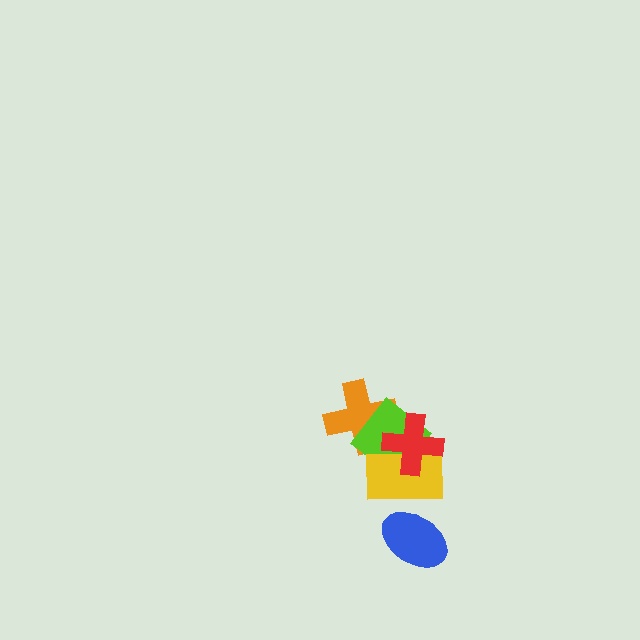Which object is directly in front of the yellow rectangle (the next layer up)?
The red cross is directly in front of the yellow rectangle.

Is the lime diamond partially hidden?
Yes, it is partially covered by another shape.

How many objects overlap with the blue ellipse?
1 object overlaps with the blue ellipse.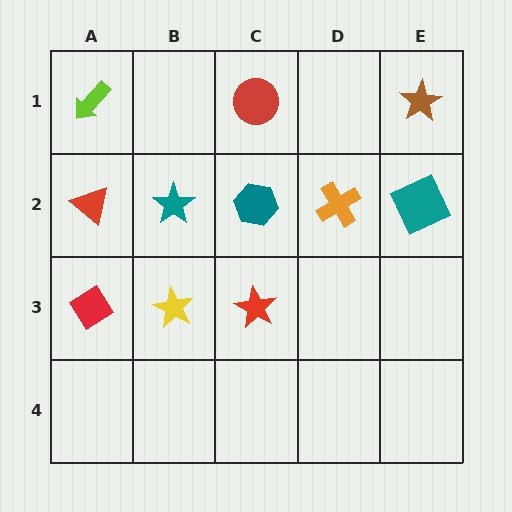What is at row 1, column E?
A brown star.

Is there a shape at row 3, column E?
No, that cell is empty.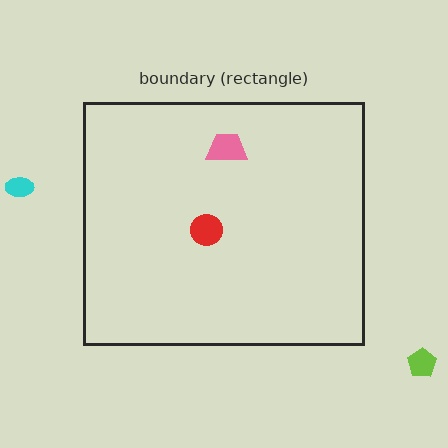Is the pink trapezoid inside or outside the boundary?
Inside.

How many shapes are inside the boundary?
2 inside, 2 outside.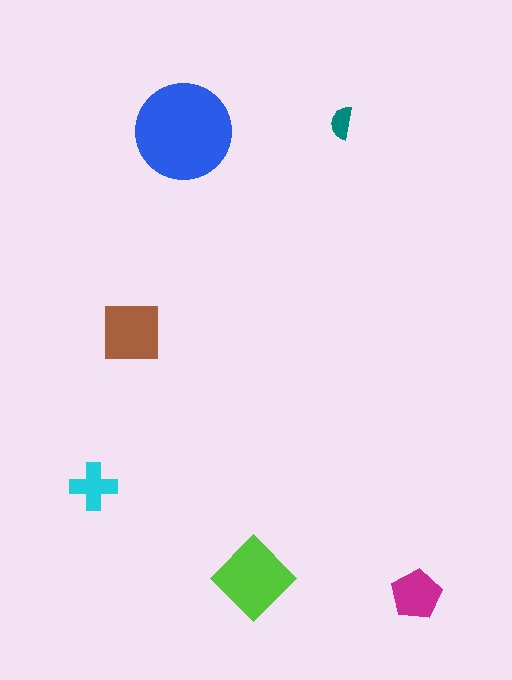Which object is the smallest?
The teal semicircle.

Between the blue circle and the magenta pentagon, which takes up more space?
The blue circle.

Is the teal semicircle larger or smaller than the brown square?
Smaller.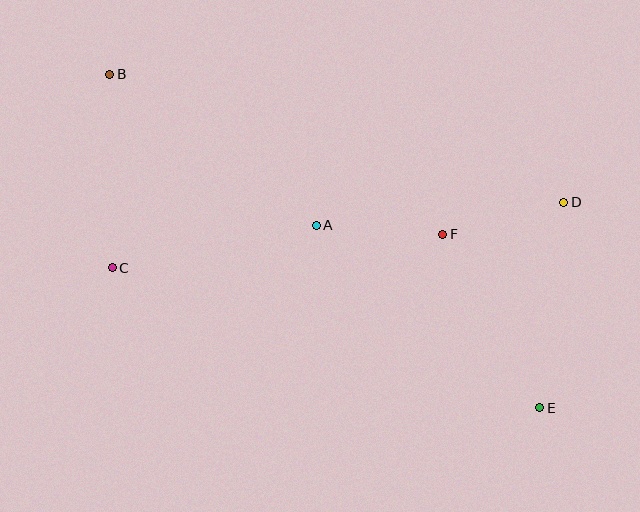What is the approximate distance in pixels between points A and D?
The distance between A and D is approximately 249 pixels.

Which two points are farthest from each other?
Points B and E are farthest from each other.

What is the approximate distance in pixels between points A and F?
The distance between A and F is approximately 127 pixels.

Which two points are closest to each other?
Points D and F are closest to each other.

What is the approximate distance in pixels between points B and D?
The distance between B and D is approximately 472 pixels.